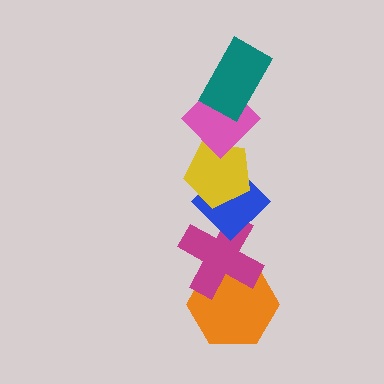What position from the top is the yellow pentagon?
The yellow pentagon is 3rd from the top.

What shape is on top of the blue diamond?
The yellow pentagon is on top of the blue diamond.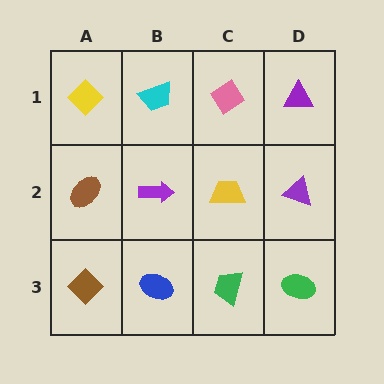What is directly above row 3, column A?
A brown ellipse.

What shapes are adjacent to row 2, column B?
A cyan trapezoid (row 1, column B), a blue ellipse (row 3, column B), a brown ellipse (row 2, column A), a yellow trapezoid (row 2, column C).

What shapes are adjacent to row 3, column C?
A yellow trapezoid (row 2, column C), a blue ellipse (row 3, column B), a green ellipse (row 3, column D).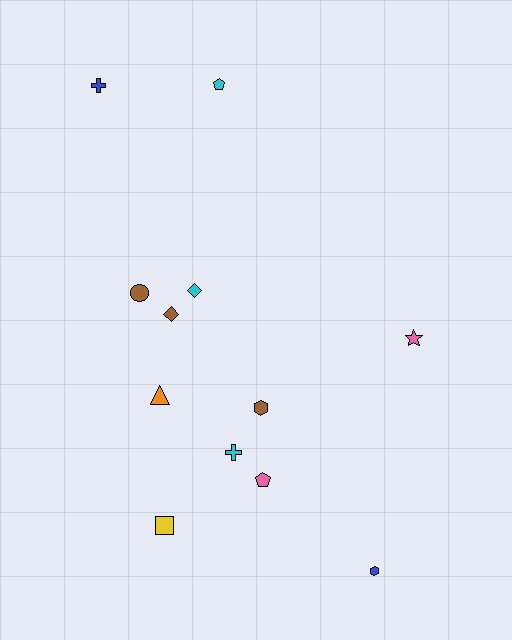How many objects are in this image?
There are 12 objects.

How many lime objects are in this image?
There are no lime objects.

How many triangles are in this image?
There is 1 triangle.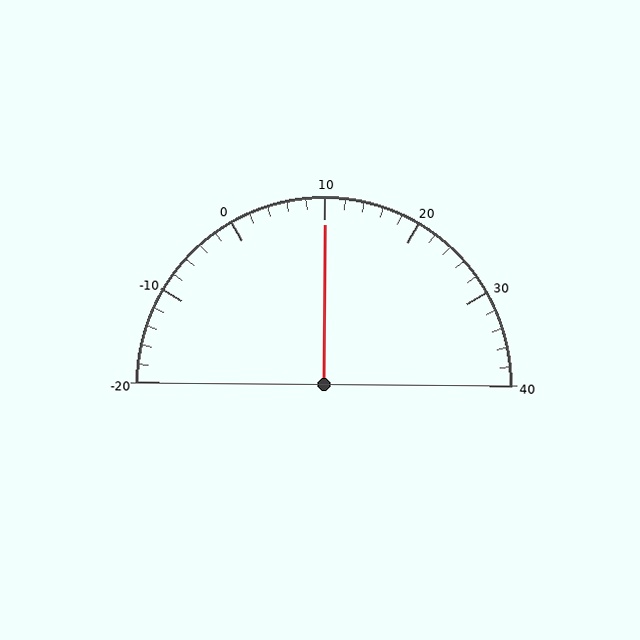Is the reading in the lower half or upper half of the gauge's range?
The reading is in the upper half of the range (-20 to 40).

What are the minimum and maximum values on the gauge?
The gauge ranges from -20 to 40.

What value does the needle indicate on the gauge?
The needle indicates approximately 10.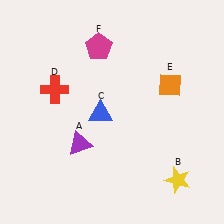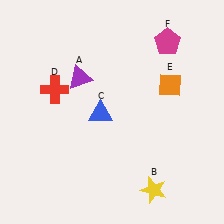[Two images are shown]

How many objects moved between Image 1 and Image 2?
3 objects moved between the two images.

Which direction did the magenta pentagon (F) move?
The magenta pentagon (F) moved right.